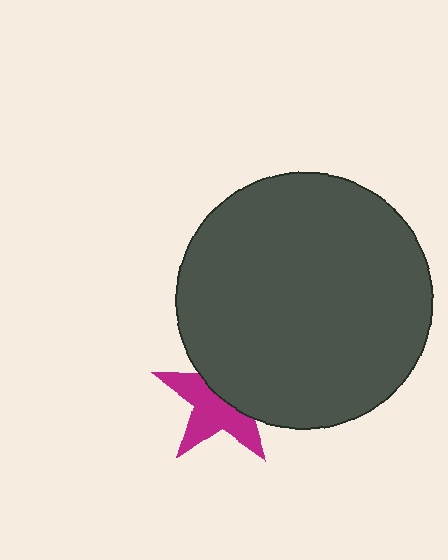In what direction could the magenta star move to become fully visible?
The magenta star could move down. That would shift it out from behind the dark gray circle entirely.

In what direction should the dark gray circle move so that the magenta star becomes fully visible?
The dark gray circle should move up. That is the shortest direction to clear the overlap and leave the magenta star fully visible.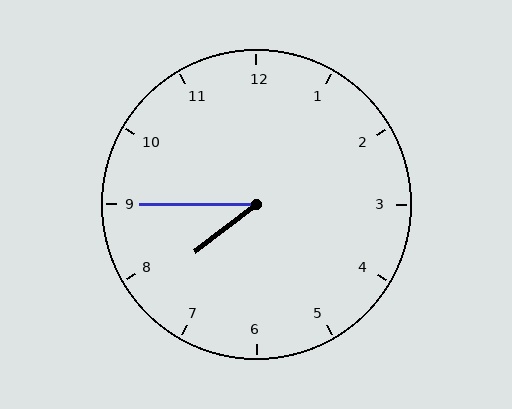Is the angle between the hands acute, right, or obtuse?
It is acute.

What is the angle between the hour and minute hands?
Approximately 38 degrees.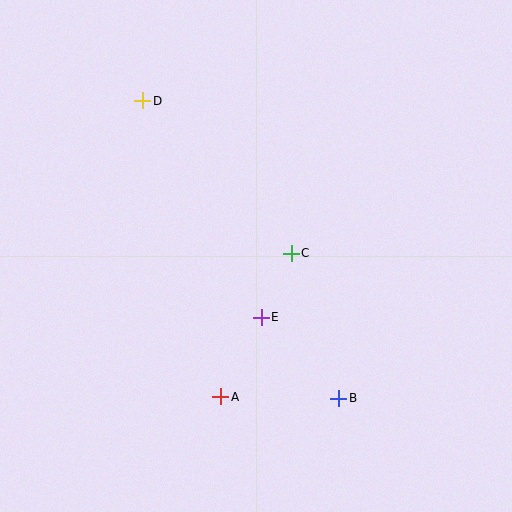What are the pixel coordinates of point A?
Point A is at (221, 397).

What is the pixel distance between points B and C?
The distance between B and C is 153 pixels.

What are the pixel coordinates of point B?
Point B is at (339, 398).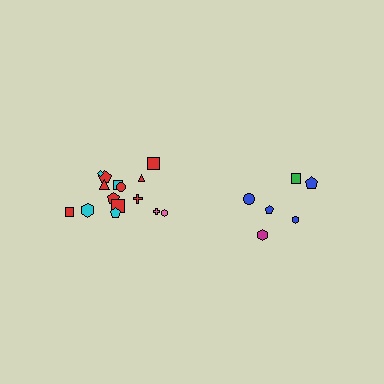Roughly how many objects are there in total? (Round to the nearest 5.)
Roughly 20 objects in total.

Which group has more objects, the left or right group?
The left group.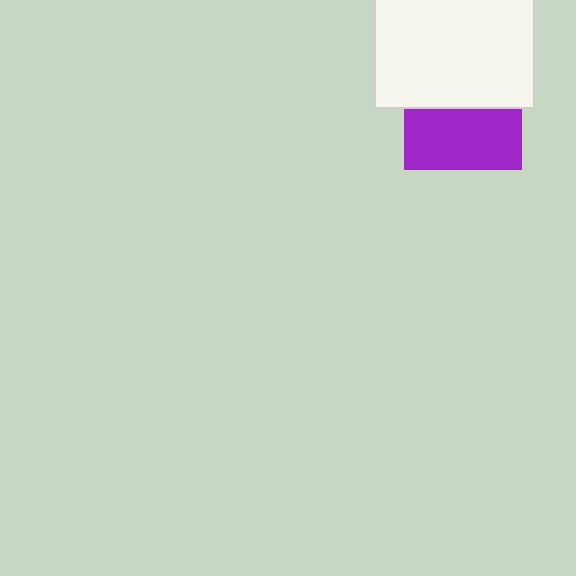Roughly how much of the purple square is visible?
About half of it is visible (roughly 51%).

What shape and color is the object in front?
The object in front is a white square.